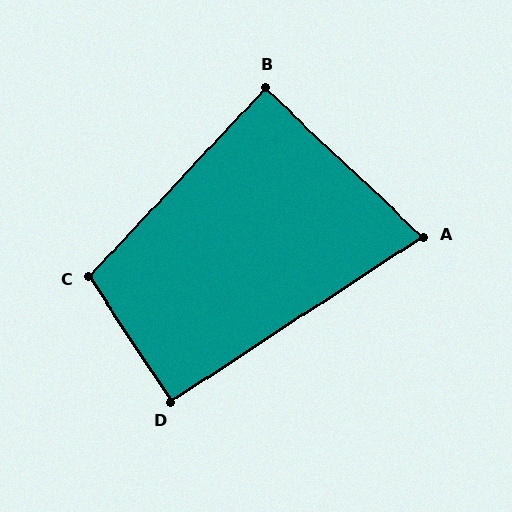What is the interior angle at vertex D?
Approximately 90 degrees (approximately right).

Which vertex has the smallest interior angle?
A, at approximately 77 degrees.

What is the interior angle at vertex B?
Approximately 90 degrees (approximately right).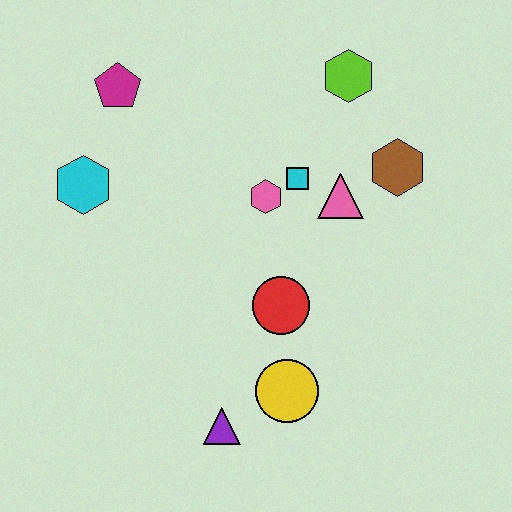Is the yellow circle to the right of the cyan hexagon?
Yes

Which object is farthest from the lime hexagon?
The purple triangle is farthest from the lime hexagon.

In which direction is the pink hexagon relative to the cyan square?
The pink hexagon is to the left of the cyan square.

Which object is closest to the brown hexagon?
The pink triangle is closest to the brown hexagon.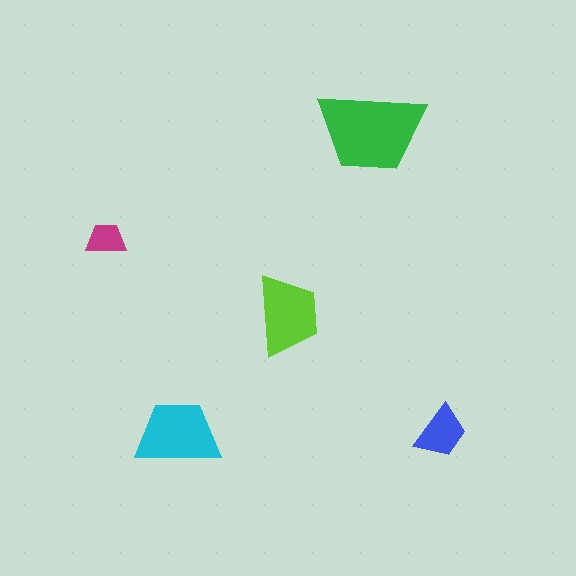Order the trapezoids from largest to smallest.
the green one, the cyan one, the lime one, the blue one, the magenta one.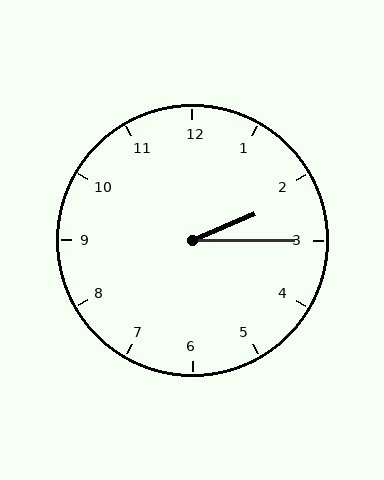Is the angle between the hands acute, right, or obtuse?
It is acute.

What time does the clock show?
2:15.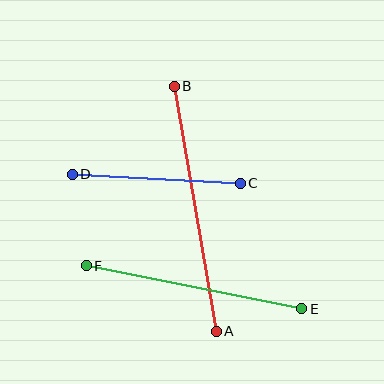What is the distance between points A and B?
The distance is approximately 248 pixels.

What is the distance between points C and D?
The distance is approximately 168 pixels.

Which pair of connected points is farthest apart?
Points A and B are farthest apart.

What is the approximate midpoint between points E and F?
The midpoint is at approximately (194, 287) pixels.